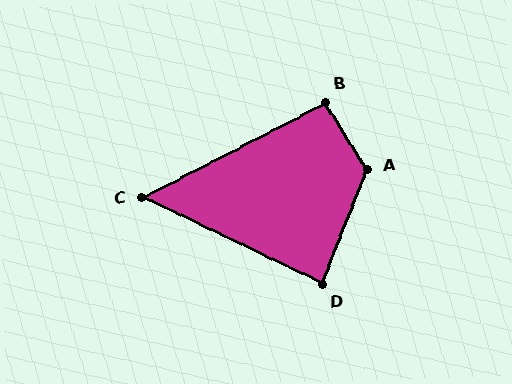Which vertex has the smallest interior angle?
C, at approximately 53 degrees.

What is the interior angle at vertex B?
Approximately 94 degrees (approximately right).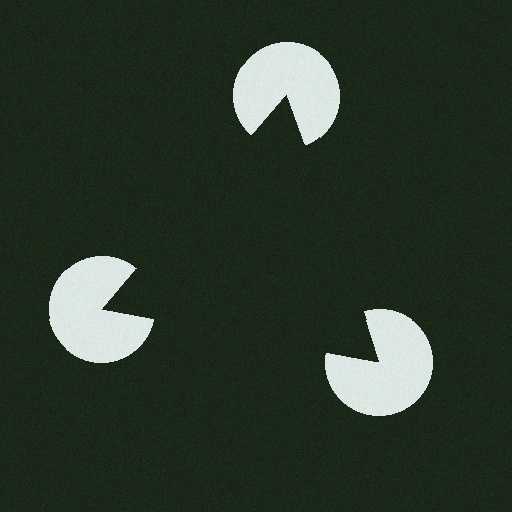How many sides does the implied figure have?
3 sides.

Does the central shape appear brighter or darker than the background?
It typically appears slightly darker than the background, even though no actual brightness change is drawn.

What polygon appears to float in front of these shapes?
An illusory triangle — its edges are inferred from the aligned wedge cuts in the pac-man discs, not physically drawn.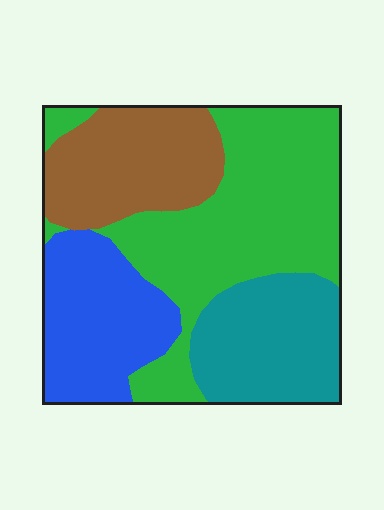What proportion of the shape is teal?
Teal covers about 20% of the shape.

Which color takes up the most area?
Green, at roughly 40%.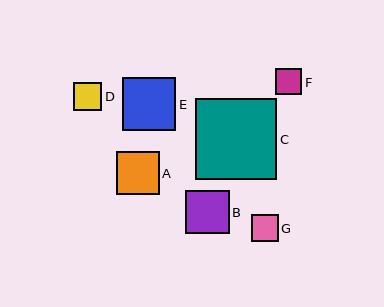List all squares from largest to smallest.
From largest to smallest: C, E, B, A, D, G, F.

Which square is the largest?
Square C is the largest with a size of approximately 81 pixels.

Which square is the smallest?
Square F is the smallest with a size of approximately 26 pixels.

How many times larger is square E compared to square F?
Square E is approximately 2.1 times the size of square F.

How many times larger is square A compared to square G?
Square A is approximately 1.6 times the size of square G.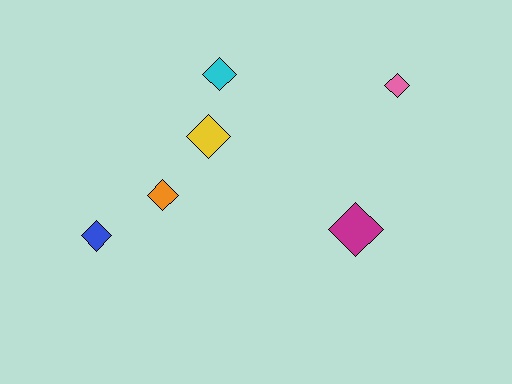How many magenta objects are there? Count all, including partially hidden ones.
There is 1 magenta object.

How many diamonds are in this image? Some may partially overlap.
There are 6 diamonds.